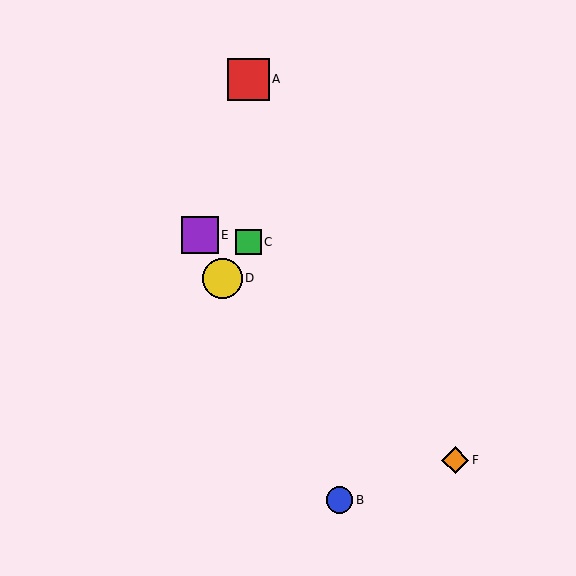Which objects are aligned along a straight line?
Objects B, D, E are aligned along a straight line.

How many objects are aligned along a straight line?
3 objects (B, D, E) are aligned along a straight line.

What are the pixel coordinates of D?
Object D is at (222, 278).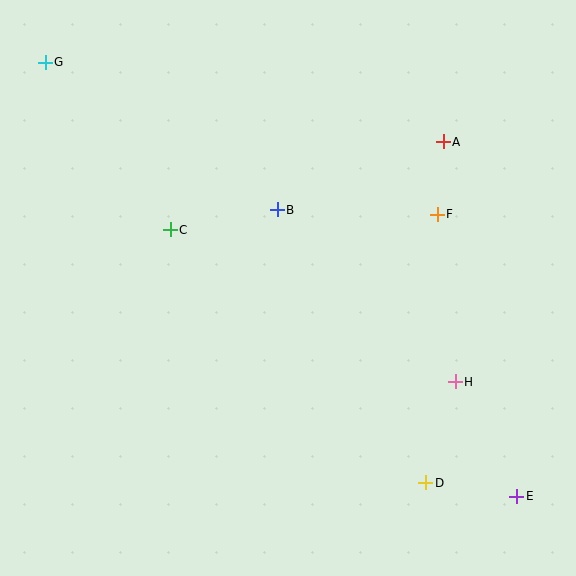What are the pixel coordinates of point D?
Point D is at (426, 483).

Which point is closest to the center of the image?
Point B at (277, 210) is closest to the center.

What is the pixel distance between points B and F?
The distance between B and F is 160 pixels.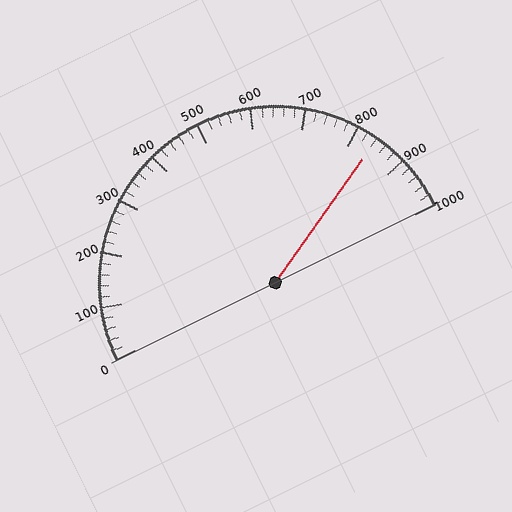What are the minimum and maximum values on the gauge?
The gauge ranges from 0 to 1000.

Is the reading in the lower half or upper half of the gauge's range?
The reading is in the upper half of the range (0 to 1000).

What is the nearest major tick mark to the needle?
The nearest major tick mark is 800.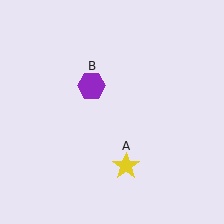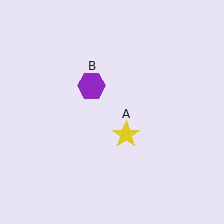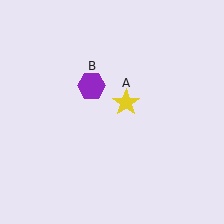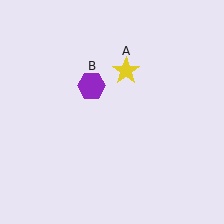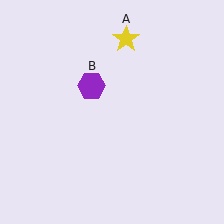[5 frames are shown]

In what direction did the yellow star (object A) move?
The yellow star (object A) moved up.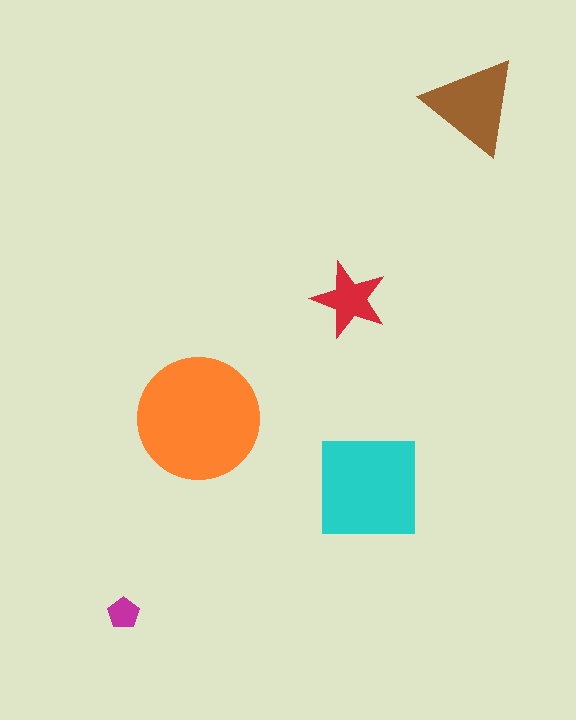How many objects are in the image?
There are 5 objects in the image.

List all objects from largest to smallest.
The orange circle, the cyan square, the brown triangle, the red star, the magenta pentagon.